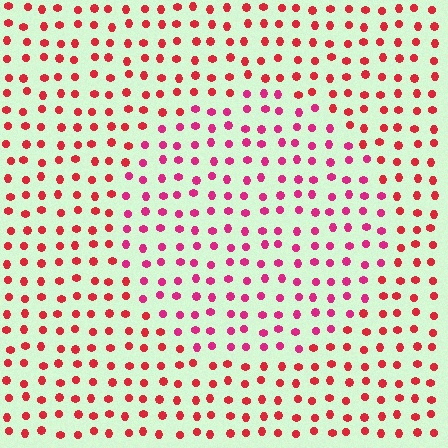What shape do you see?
I see a circle.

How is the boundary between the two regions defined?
The boundary is defined purely by a slight shift in hue (about 26 degrees). Spacing, size, and orientation are identical on both sides.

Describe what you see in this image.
The image is filled with small red elements in a uniform arrangement. A circle-shaped region is visible where the elements are tinted to a slightly different hue, forming a subtle color boundary.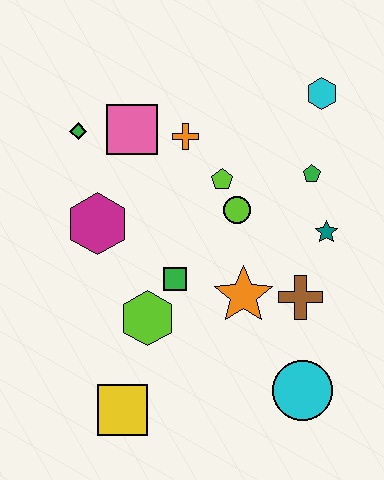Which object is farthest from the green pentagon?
The yellow square is farthest from the green pentagon.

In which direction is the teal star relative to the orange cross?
The teal star is to the right of the orange cross.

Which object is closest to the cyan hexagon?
The green pentagon is closest to the cyan hexagon.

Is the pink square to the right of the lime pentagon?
No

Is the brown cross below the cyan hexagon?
Yes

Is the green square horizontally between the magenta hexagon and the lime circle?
Yes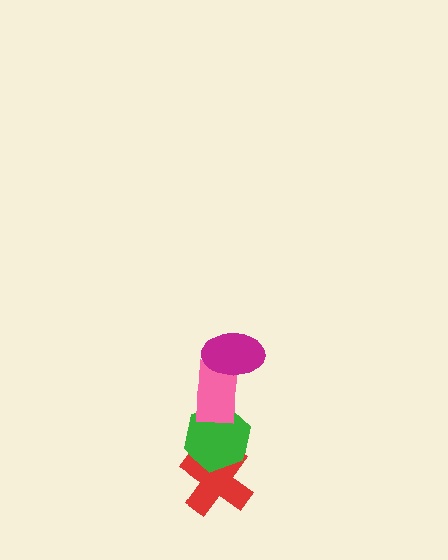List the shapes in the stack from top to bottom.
From top to bottom: the magenta ellipse, the pink rectangle, the green hexagon, the red cross.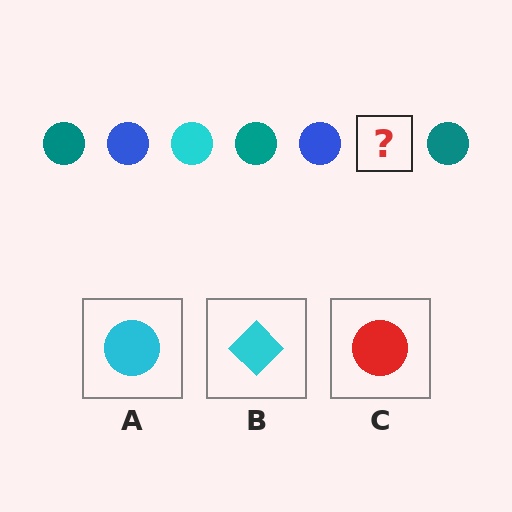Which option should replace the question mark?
Option A.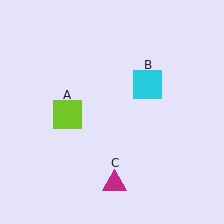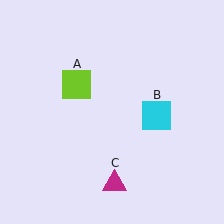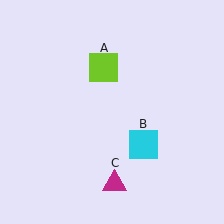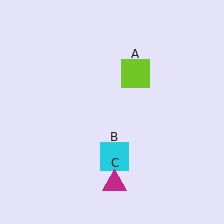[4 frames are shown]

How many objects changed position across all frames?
2 objects changed position: lime square (object A), cyan square (object B).